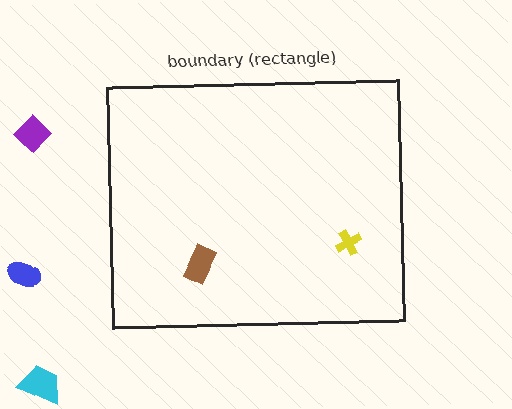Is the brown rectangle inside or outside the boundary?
Inside.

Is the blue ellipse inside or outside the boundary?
Outside.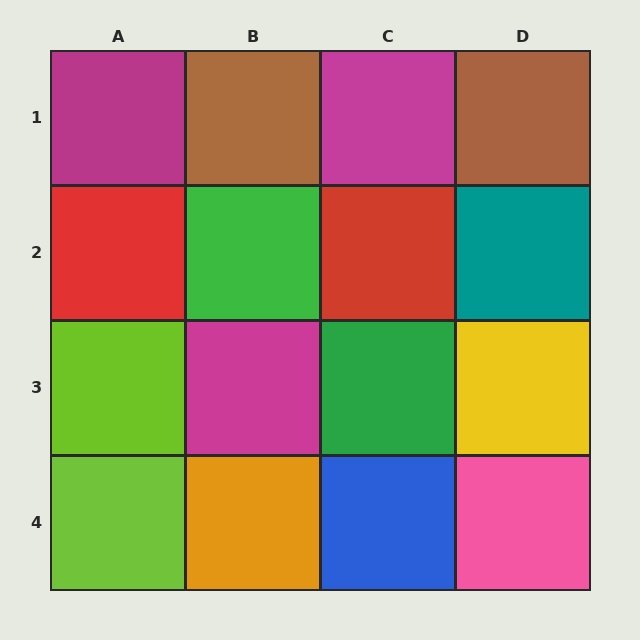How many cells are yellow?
1 cell is yellow.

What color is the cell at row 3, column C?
Green.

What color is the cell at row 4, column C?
Blue.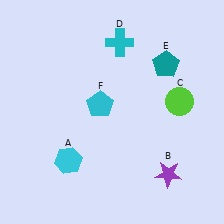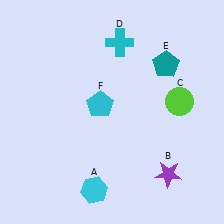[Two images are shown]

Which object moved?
The cyan hexagon (A) moved down.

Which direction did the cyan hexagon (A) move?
The cyan hexagon (A) moved down.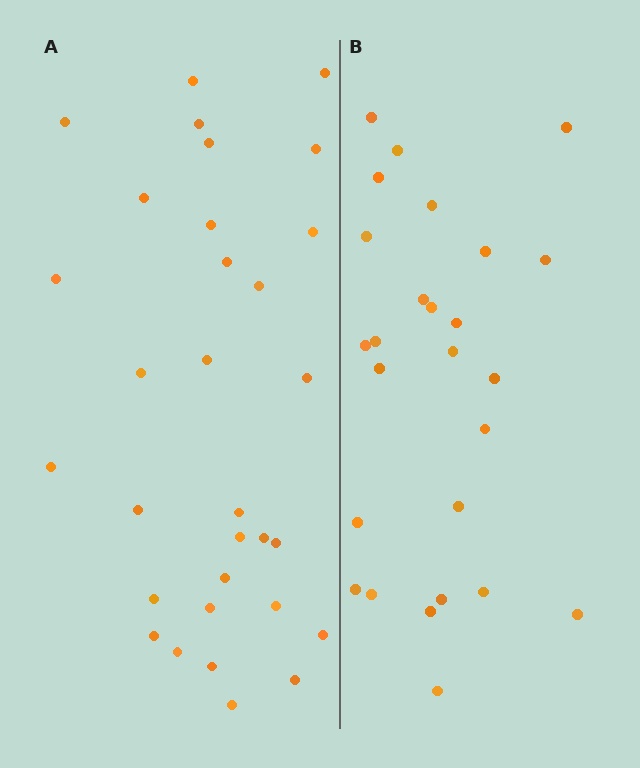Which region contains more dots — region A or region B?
Region A (the left region) has more dots.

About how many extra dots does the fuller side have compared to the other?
Region A has about 5 more dots than region B.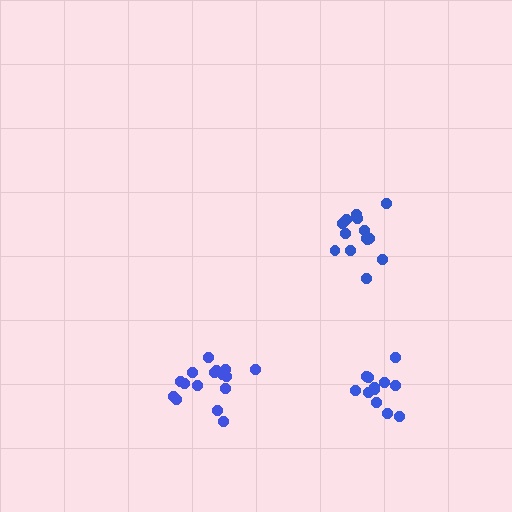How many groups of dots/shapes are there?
There are 3 groups.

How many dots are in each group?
Group 1: 16 dots, Group 2: 15 dots, Group 3: 12 dots (43 total).